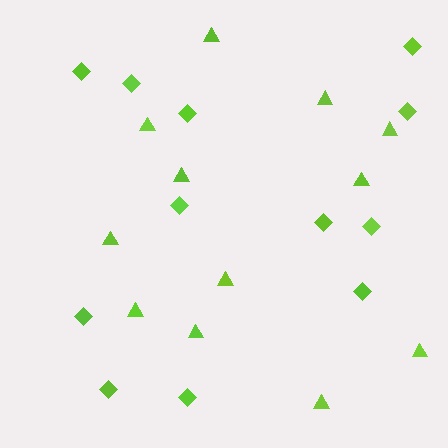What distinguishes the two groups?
There are 2 groups: one group of triangles (12) and one group of diamonds (12).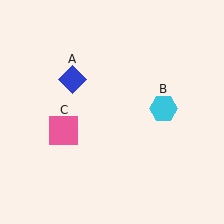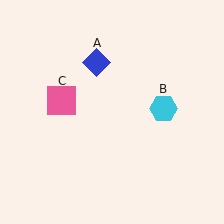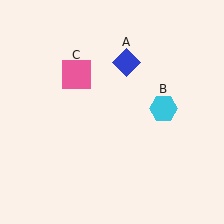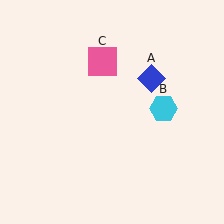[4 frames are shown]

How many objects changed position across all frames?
2 objects changed position: blue diamond (object A), pink square (object C).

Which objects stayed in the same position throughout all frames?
Cyan hexagon (object B) remained stationary.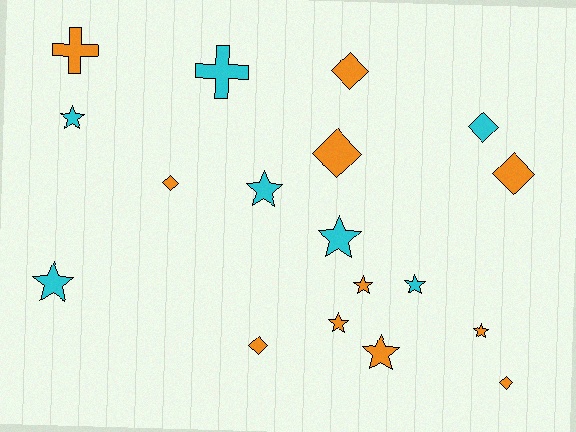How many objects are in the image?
There are 18 objects.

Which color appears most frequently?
Orange, with 11 objects.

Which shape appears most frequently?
Star, with 9 objects.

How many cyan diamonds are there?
There is 1 cyan diamond.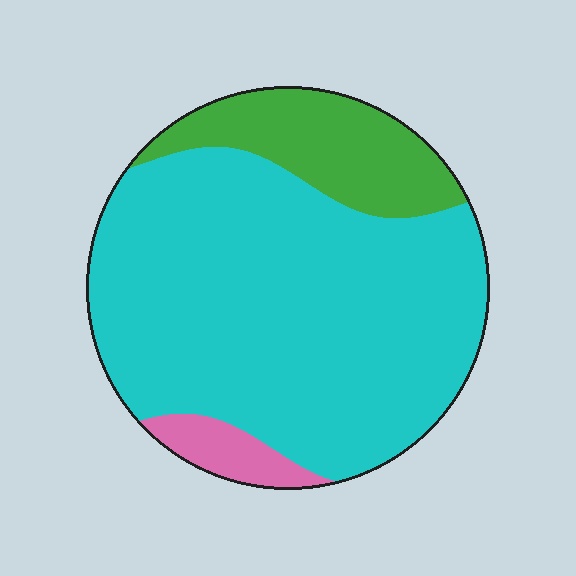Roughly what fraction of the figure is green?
Green covers about 20% of the figure.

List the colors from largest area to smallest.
From largest to smallest: cyan, green, pink.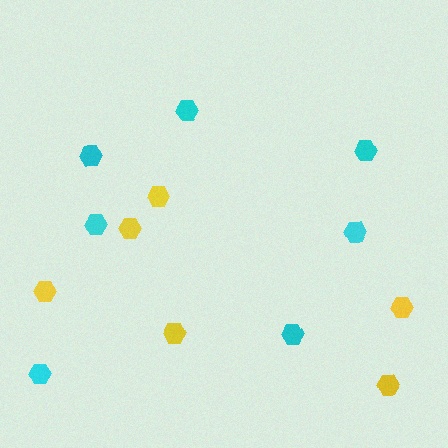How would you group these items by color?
There are 2 groups: one group of cyan hexagons (7) and one group of yellow hexagons (6).